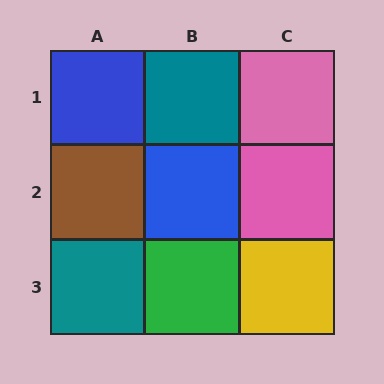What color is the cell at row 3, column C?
Yellow.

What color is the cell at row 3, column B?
Green.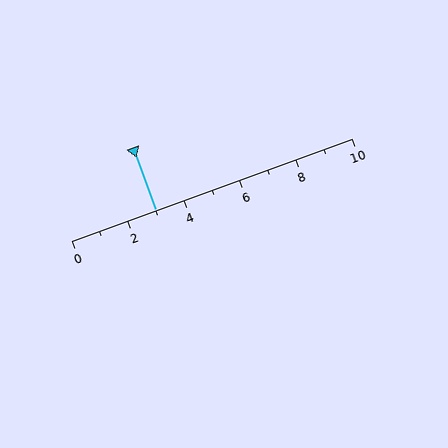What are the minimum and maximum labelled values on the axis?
The axis runs from 0 to 10.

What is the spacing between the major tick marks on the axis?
The major ticks are spaced 2 apart.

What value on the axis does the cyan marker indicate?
The marker indicates approximately 3.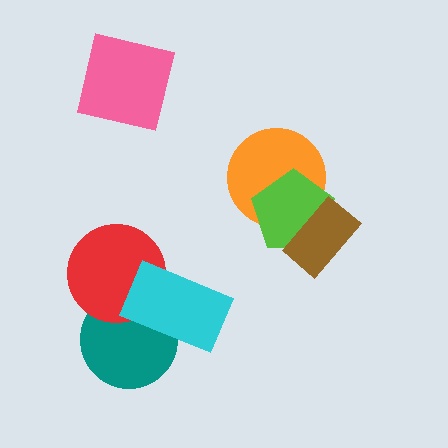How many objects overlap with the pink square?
0 objects overlap with the pink square.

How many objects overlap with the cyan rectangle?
2 objects overlap with the cyan rectangle.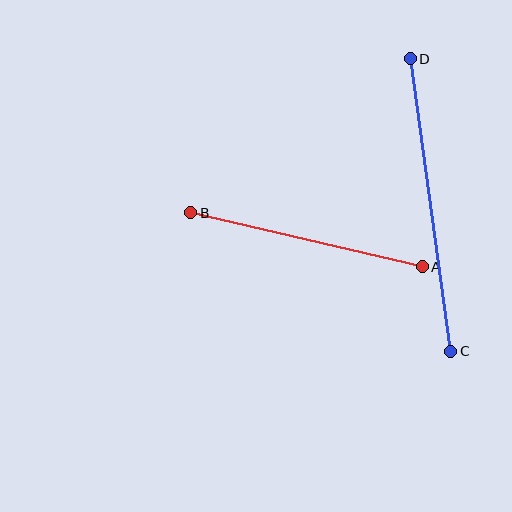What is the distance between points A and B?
The distance is approximately 237 pixels.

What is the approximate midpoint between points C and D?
The midpoint is at approximately (431, 205) pixels.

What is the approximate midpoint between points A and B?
The midpoint is at approximately (307, 240) pixels.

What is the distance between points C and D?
The distance is approximately 296 pixels.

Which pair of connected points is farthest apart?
Points C and D are farthest apart.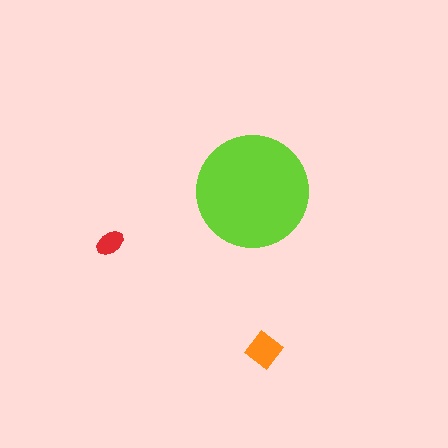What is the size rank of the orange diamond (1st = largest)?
2nd.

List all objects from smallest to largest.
The red ellipse, the orange diamond, the lime circle.